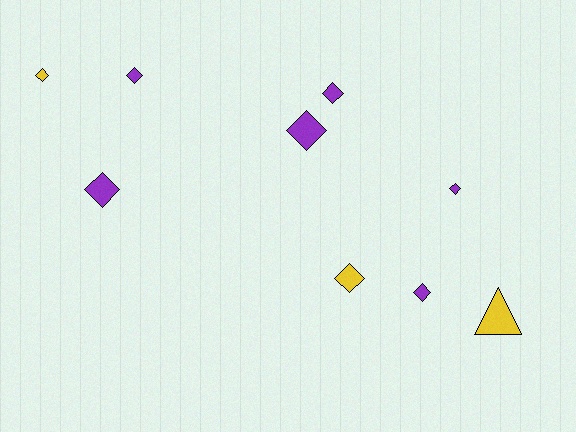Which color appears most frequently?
Purple, with 6 objects.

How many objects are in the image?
There are 9 objects.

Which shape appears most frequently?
Diamond, with 8 objects.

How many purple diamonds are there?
There are 6 purple diamonds.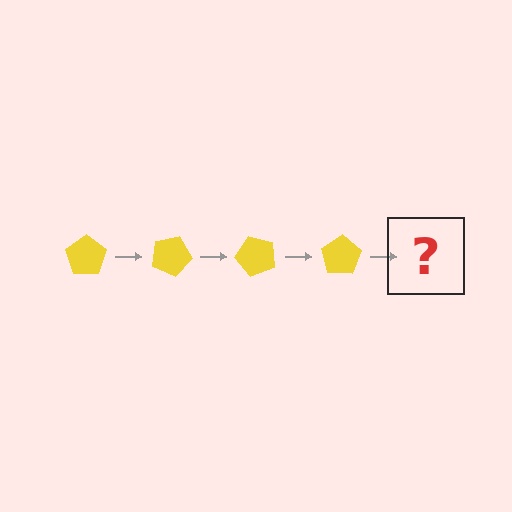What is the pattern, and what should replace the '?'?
The pattern is that the pentagon rotates 25 degrees each step. The '?' should be a yellow pentagon rotated 100 degrees.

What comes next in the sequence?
The next element should be a yellow pentagon rotated 100 degrees.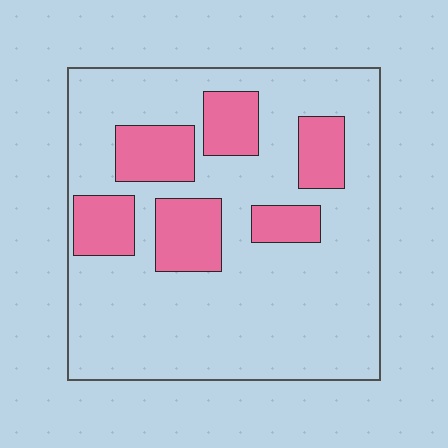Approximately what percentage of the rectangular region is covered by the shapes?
Approximately 25%.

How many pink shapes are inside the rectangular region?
6.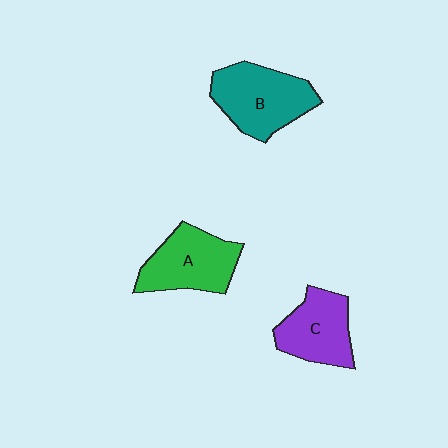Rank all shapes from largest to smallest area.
From largest to smallest: B (teal), A (green), C (purple).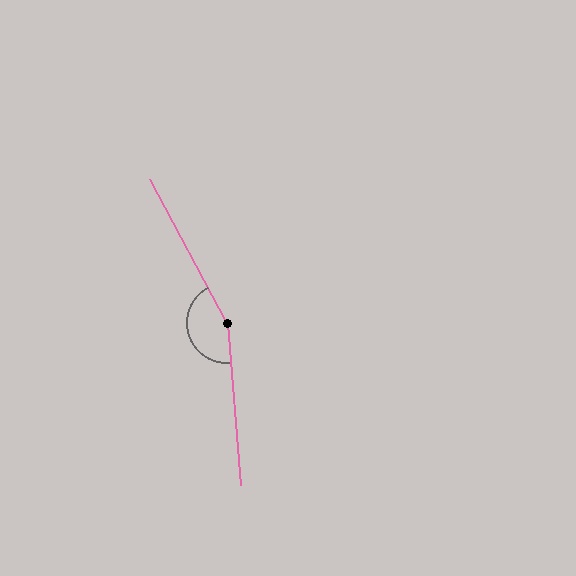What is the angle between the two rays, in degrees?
Approximately 156 degrees.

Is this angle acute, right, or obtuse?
It is obtuse.